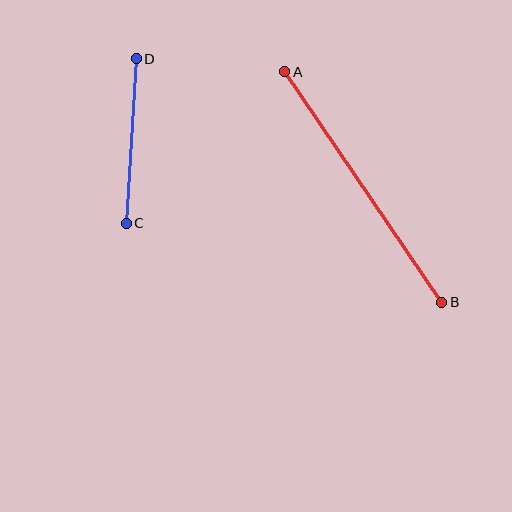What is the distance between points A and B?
The distance is approximately 279 pixels.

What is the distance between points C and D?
The distance is approximately 165 pixels.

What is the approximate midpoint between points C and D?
The midpoint is at approximately (131, 141) pixels.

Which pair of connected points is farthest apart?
Points A and B are farthest apart.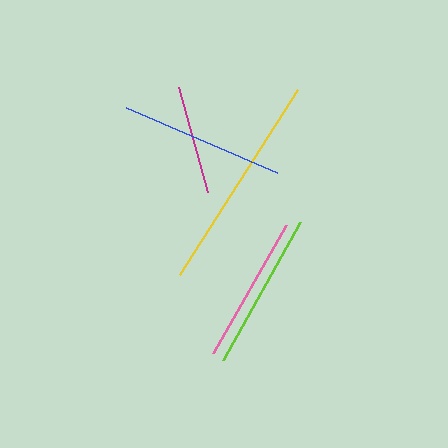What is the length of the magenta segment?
The magenta segment is approximately 109 pixels long.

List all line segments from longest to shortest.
From longest to shortest: yellow, blue, lime, pink, magenta.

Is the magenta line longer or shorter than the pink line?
The pink line is longer than the magenta line.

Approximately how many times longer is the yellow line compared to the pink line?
The yellow line is approximately 1.5 times the length of the pink line.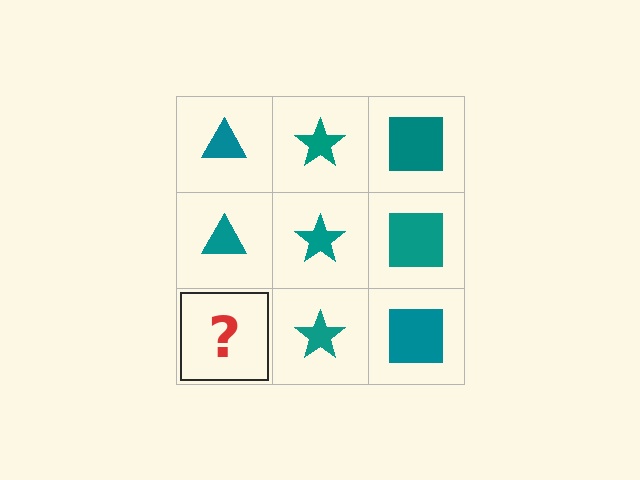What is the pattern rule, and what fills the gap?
The rule is that each column has a consistent shape. The gap should be filled with a teal triangle.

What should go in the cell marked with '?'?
The missing cell should contain a teal triangle.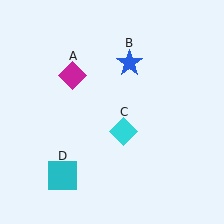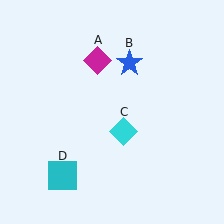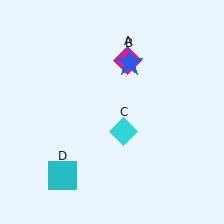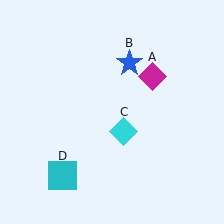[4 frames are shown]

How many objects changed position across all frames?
1 object changed position: magenta diamond (object A).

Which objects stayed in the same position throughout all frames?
Blue star (object B) and cyan diamond (object C) and cyan square (object D) remained stationary.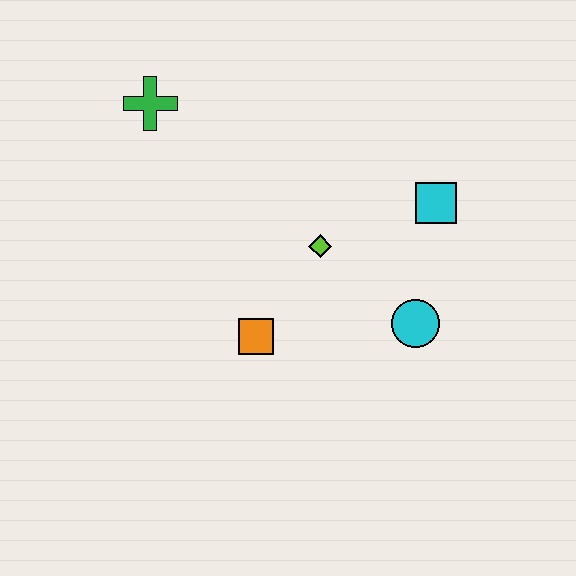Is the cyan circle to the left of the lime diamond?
No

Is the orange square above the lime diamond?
No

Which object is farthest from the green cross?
The cyan circle is farthest from the green cross.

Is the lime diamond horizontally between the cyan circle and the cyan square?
No